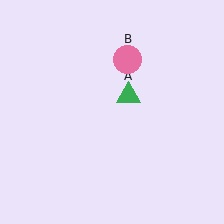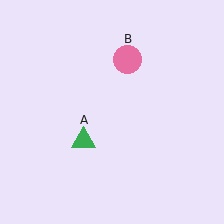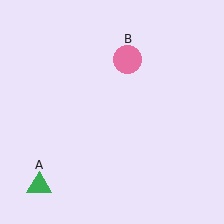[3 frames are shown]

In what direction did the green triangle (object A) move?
The green triangle (object A) moved down and to the left.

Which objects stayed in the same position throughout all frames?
Pink circle (object B) remained stationary.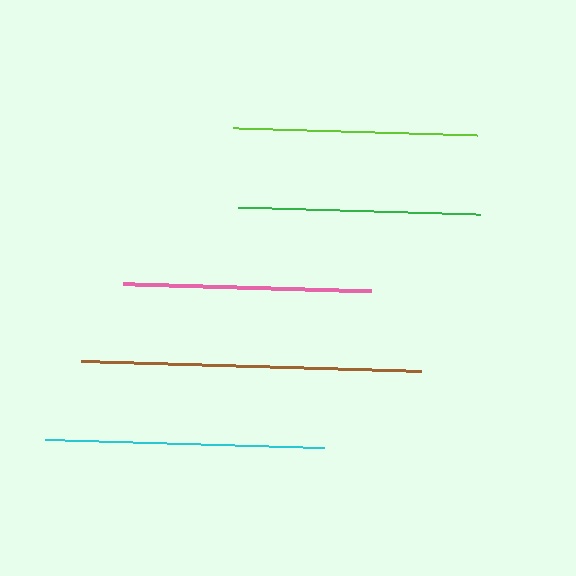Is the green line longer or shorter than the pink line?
The pink line is longer than the green line.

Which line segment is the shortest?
The green line is the shortest at approximately 242 pixels.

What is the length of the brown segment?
The brown segment is approximately 339 pixels long.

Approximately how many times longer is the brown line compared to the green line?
The brown line is approximately 1.4 times the length of the green line.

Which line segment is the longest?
The brown line is the longest at approximately 339 pixels.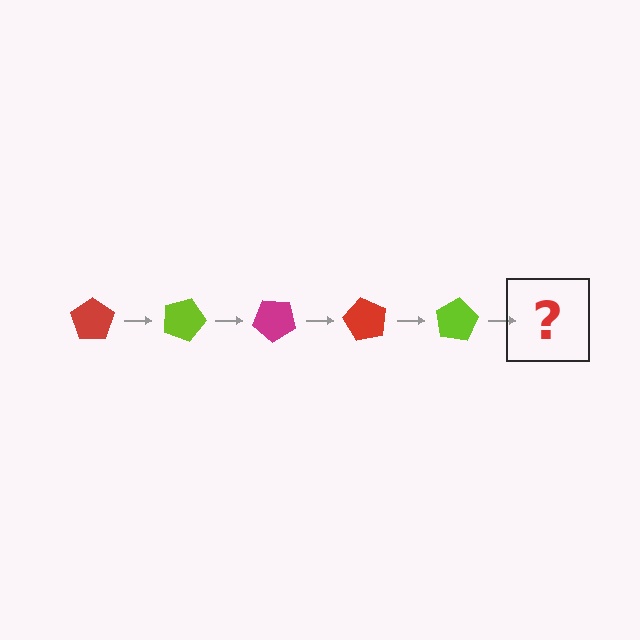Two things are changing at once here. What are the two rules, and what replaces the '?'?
The two rules are that it rotates 20 degrees each step and the color cycles through red, lime, and magenta. The '?' should be a magenta pentagon, rotated 100 degrees from the start.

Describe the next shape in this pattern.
It should be a magenta pentagon, rotated 100 degrees from the start.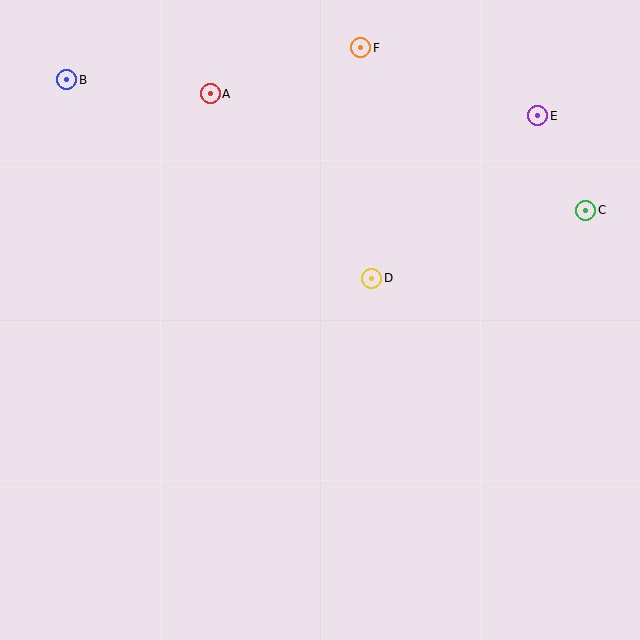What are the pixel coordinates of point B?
Point B is at (67, 80).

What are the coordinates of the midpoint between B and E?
The midpoint between B and E is at (302, 98).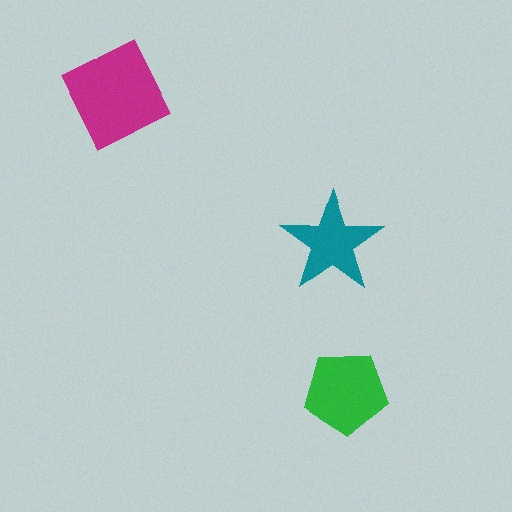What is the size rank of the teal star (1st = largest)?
3rd.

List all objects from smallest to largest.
The teal star, the green pentagon, the magenta diamond.